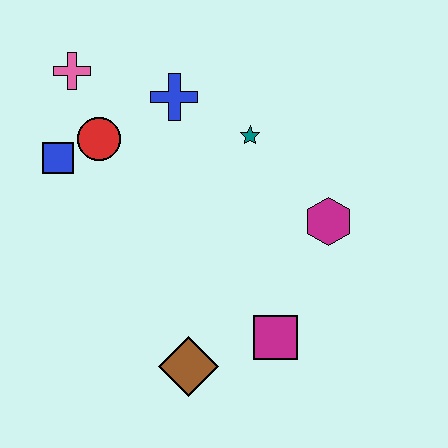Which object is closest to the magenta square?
The brown diamond is closest to the magenta square.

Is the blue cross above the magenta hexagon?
Yes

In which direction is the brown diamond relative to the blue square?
The brown diamond is below the blue square.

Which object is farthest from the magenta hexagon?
The pink cross is farthest from the magenta hexagon.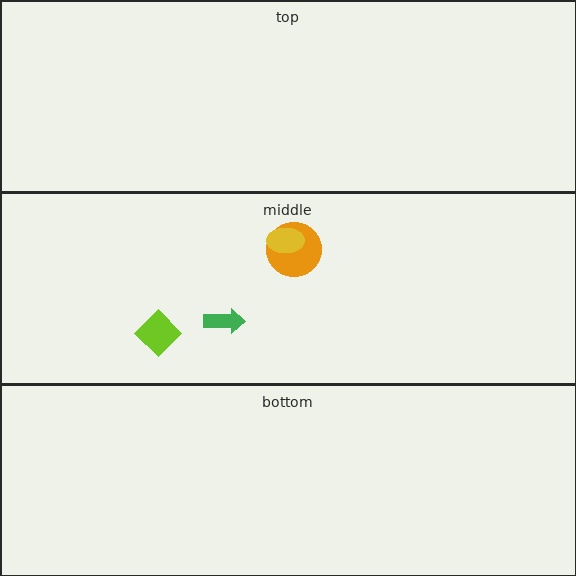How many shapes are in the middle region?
4.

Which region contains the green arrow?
The middle region.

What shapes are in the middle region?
The orange circle, the green arrow, the yellow ellipse, the lime diamond.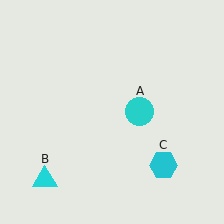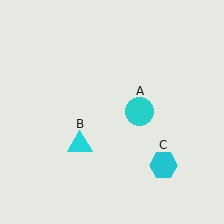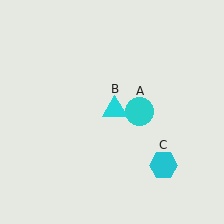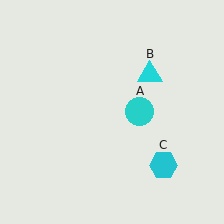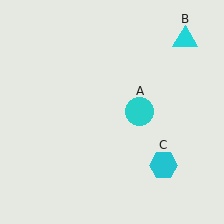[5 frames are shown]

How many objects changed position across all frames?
1 object changed position: cyan triangle (object B).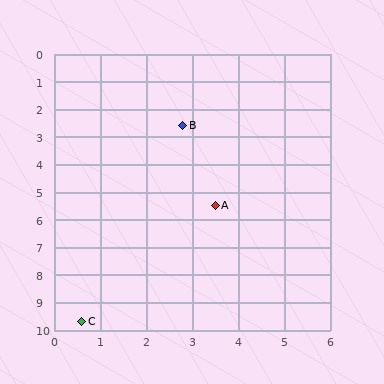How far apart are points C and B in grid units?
Points C and B are about 7.4 grid units apart.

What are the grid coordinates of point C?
Point C is at approximately (0.6, 9.7).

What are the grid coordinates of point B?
Point B is at approximately (2.8, 2.6).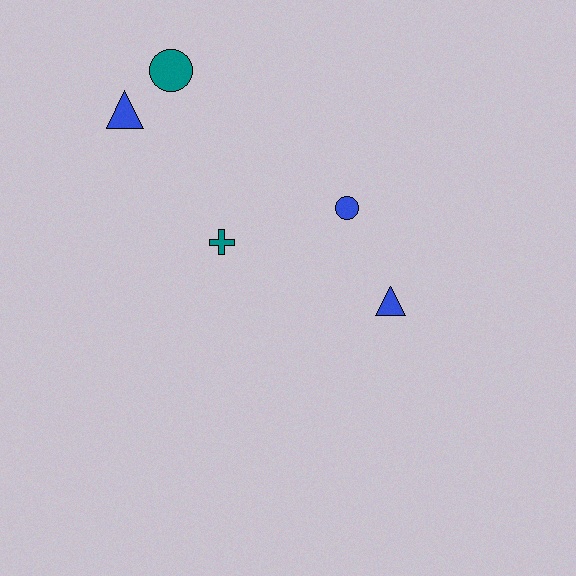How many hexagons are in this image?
There are no hexagons.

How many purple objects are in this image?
There are no purple objects.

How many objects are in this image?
There are 5 objects.